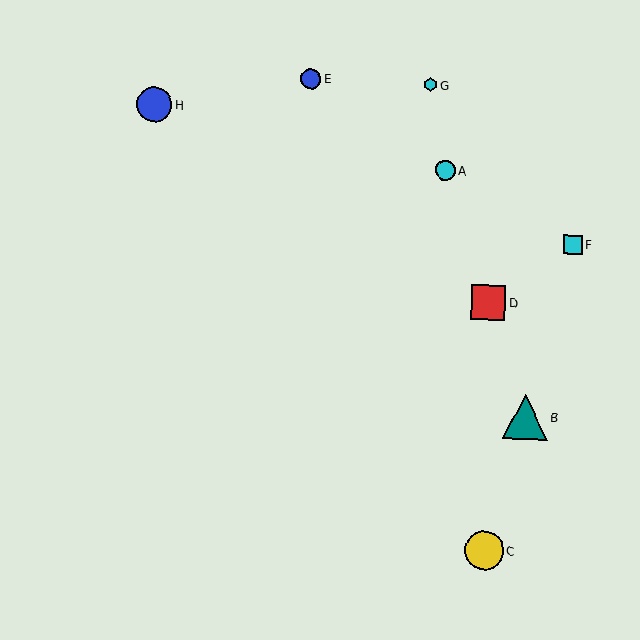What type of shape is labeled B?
Shape B is a teal triangle.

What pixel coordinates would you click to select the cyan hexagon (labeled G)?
Click at (431, 85) to select the cyan hexagon G.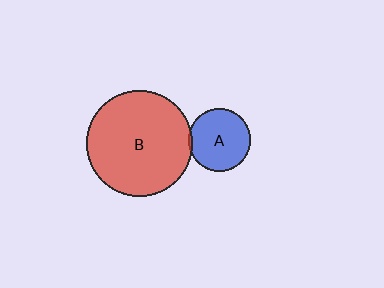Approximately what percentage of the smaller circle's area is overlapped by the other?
Approximately 5%.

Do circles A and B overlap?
Yes.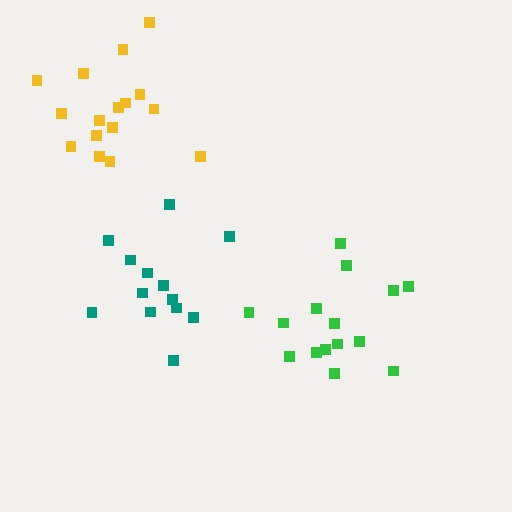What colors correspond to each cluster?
The clusters are colored: green, yellow, teal.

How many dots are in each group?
Group 1: 16 dots, Group 2: 16 dots, Group 3: 13 dots (45 total).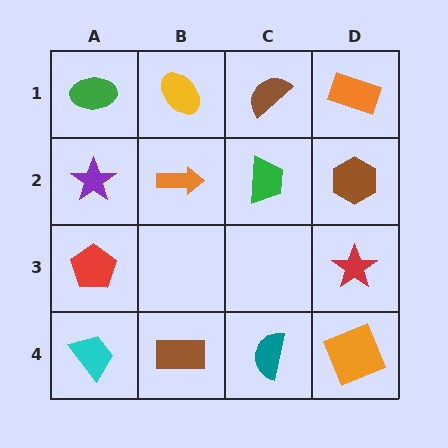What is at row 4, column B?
A brown rectangle.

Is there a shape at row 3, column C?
No, that cell is empty.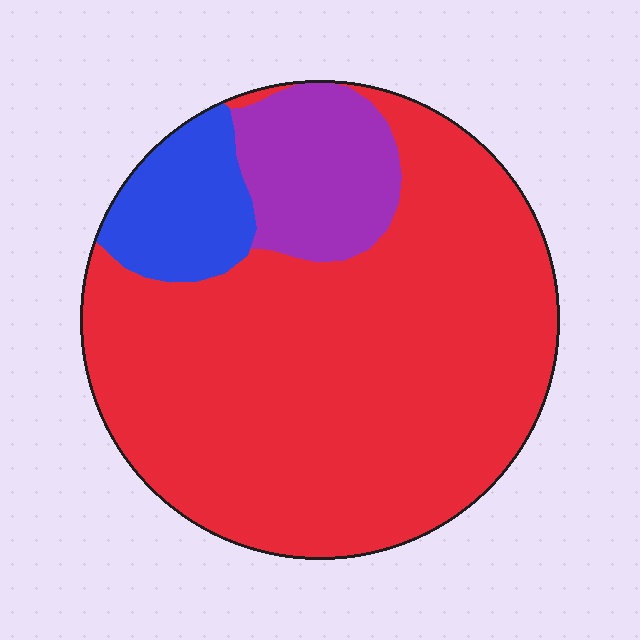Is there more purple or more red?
Red.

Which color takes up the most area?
Red, at roughly 75%.